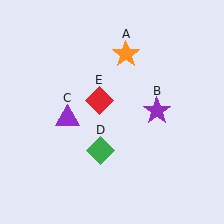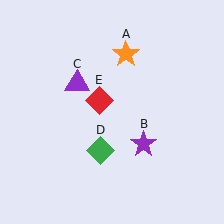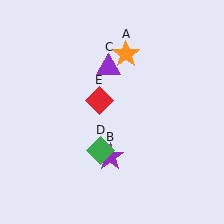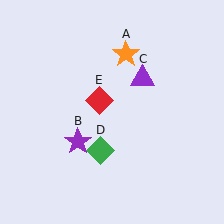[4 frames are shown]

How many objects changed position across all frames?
2 objects changed position: purple star (object B), purple triangle (object C).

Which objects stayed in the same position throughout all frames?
Orange star (object A) and green diamond (object D) and red diamond (object E) remained stationary.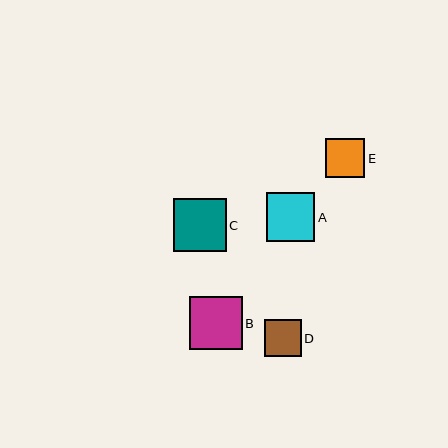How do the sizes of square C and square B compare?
Square C and square B are approximately the same size.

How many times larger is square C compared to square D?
Square C is approximately 1.4 times the size of square D.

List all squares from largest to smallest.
From largest to smallest: C, B, A, E, D.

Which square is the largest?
Square C is the largest with a size of approximately 53 pixels.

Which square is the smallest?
Square D is the smallest with a size of approximately 37 pixels.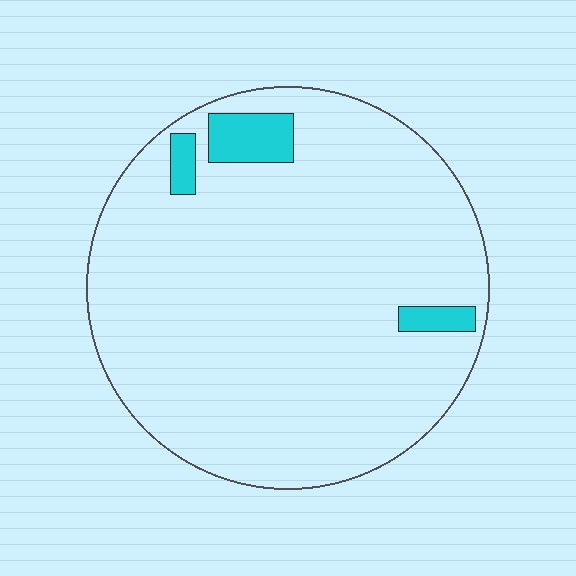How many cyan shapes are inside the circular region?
3.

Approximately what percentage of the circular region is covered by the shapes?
Approximately 5%.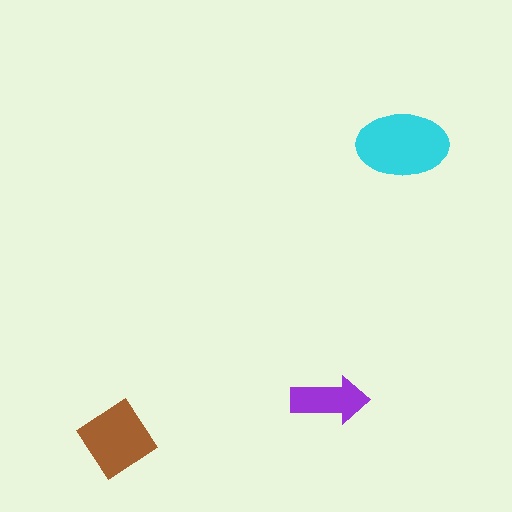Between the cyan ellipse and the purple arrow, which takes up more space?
The cyan ellipse.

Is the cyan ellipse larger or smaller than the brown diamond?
Larger.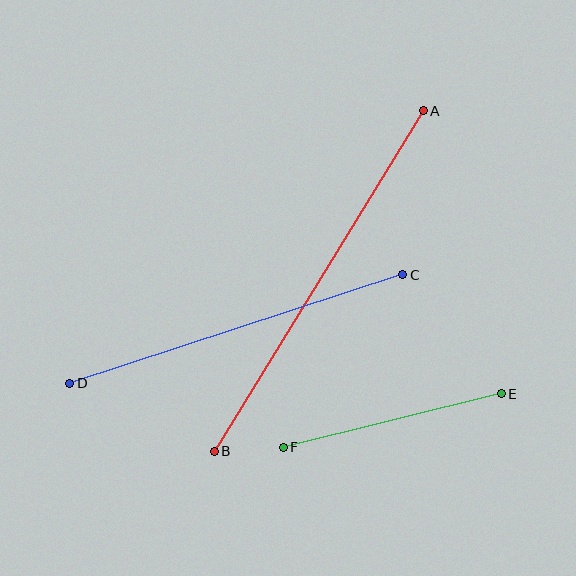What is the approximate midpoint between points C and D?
The midpoint is at approximately (236, 329) pixels.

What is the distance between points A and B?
The distance is approximately 399 pixels.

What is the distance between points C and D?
The distance is approximately 350 pixels.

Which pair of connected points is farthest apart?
Points A and B are farthest apart.